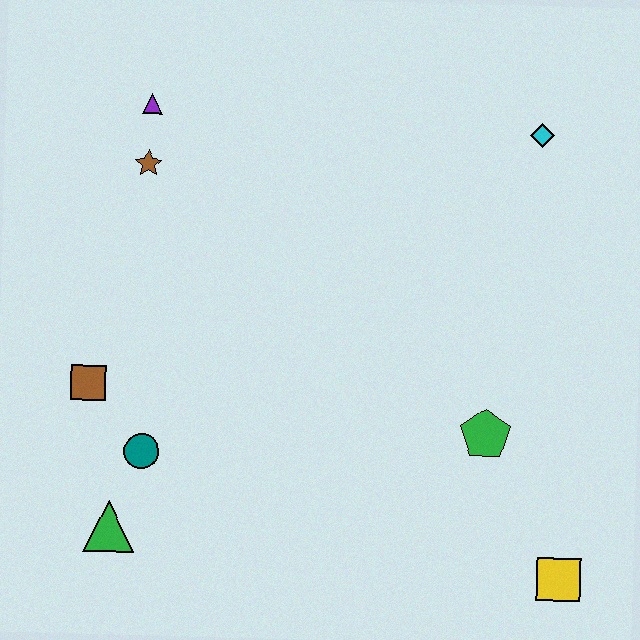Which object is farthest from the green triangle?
The cyan diamond is farthest from the green triangle.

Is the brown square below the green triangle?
No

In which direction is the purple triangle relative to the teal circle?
The purple triangle is above the teal circle.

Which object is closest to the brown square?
The teal circle is closest to the brown square.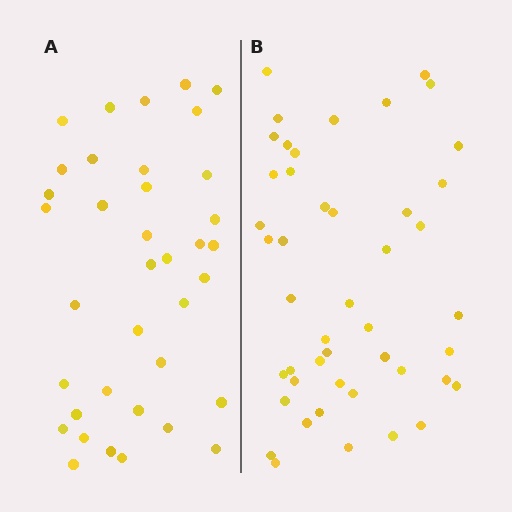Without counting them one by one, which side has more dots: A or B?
Region B (the right region) has more dots.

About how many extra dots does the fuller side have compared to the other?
Region B has roughly 8 or so more dots than region A.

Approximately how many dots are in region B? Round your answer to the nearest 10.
About 50 dots. (The exact count is 46, which rounds to 50.)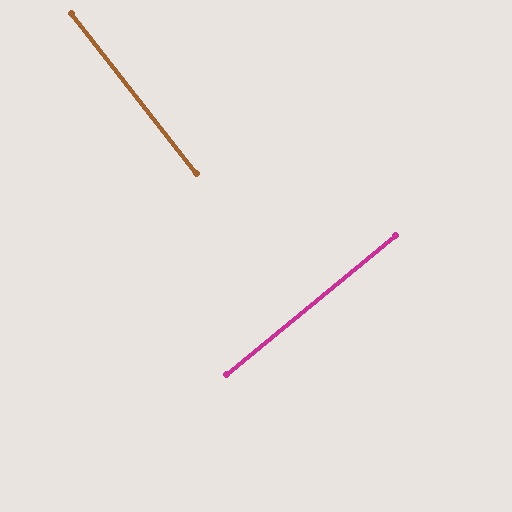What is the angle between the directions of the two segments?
Approximately 88 degrees.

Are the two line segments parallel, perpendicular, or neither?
Perpendicular — they meet at approximately 88°.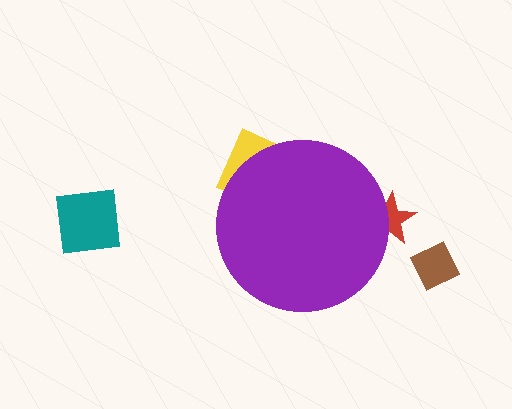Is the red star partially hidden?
Yes, the red star is partially hidden behind the purple circle.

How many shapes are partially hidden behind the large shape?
2 shapes are partially hidden.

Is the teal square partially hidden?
No, the teal square is fully visible.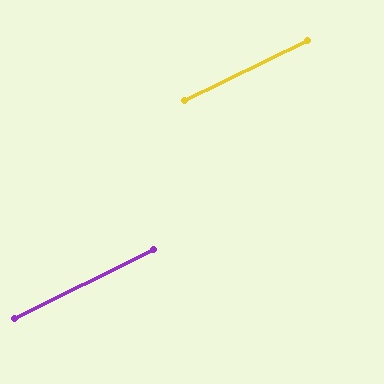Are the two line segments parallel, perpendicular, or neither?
Parallel — their directions differ by only 0.2°.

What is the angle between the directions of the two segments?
Approximately 0 degrees.